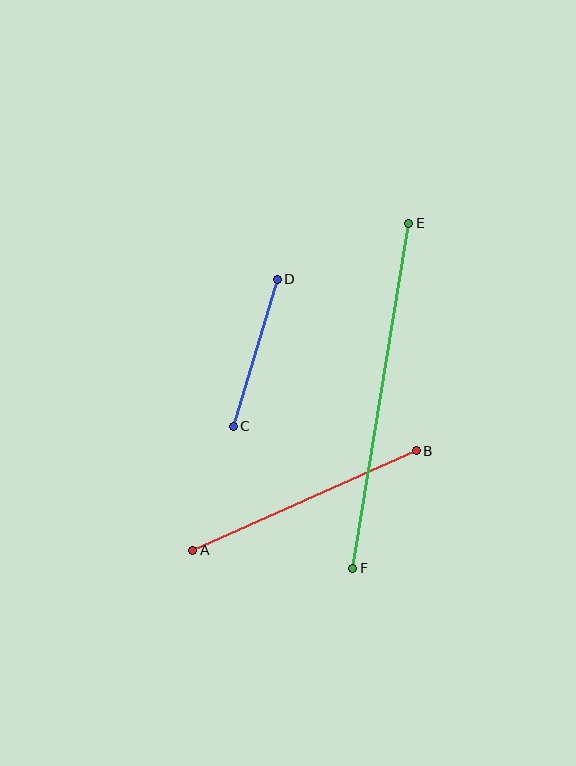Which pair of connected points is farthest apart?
Points E and F are farthest apart.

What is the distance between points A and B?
The distance is approximately 245 pixels.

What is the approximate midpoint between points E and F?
The midpoint is at approximately (381, 396) pixels.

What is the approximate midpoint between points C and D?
The midpoint is at approximately (255, 353) pixels.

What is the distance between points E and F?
The distance is approximately 349 pixels.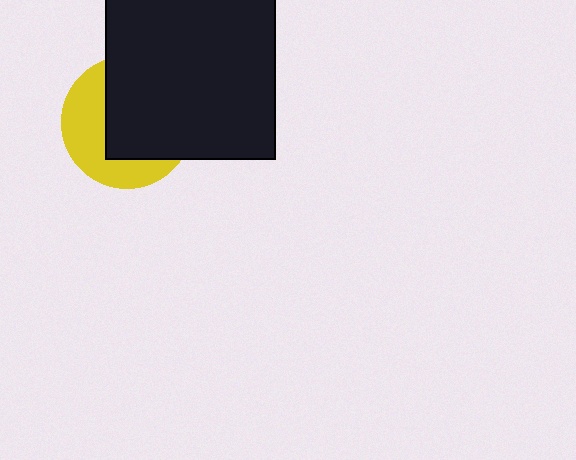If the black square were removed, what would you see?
You would see the complete yellow circle.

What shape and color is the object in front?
The object in front is a black square.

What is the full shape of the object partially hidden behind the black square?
The partially hidden object is a yellow circle.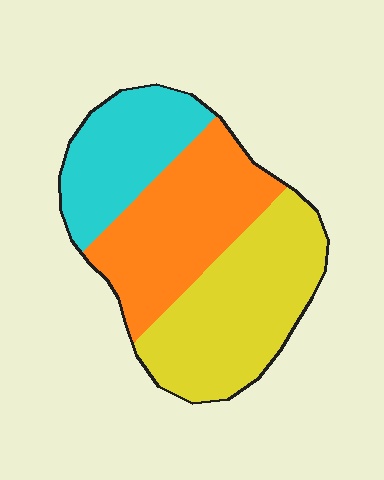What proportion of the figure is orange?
Orange covers about 35% of the figure.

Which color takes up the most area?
Yellow, at roughly 40%.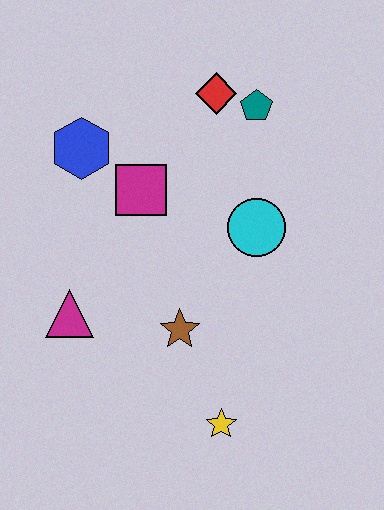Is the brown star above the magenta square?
No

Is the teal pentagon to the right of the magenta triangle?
Yes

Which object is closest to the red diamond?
The teal pentagon is closest to the red diamond.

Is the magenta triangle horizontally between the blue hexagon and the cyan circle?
No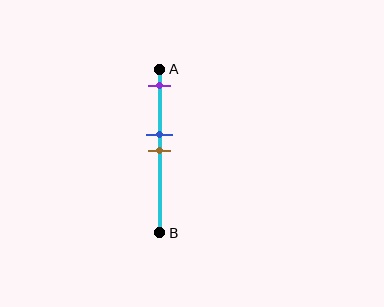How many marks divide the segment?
There are 3 marks dividing the segment.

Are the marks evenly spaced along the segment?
No, the marks are not evenly spaced.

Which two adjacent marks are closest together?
The blue and brown marks are the closest adjacent pair.